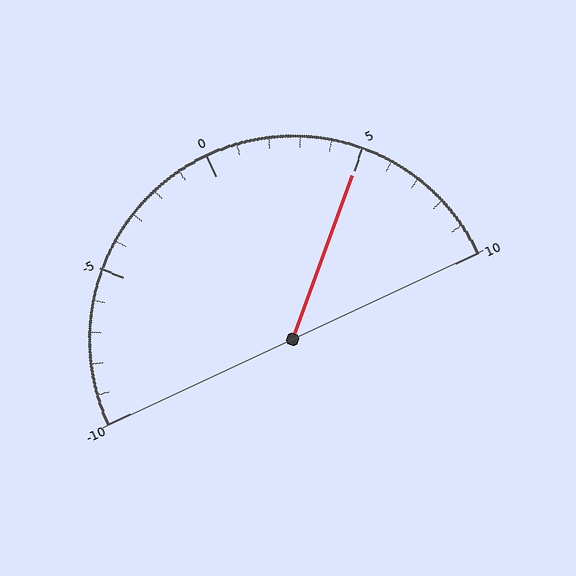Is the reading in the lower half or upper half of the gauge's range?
The reading is in the upper half of the range (-10 to 10).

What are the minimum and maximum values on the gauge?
The gauge ranges from -10 to 10.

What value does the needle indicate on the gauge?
The needle indicates approximately 5.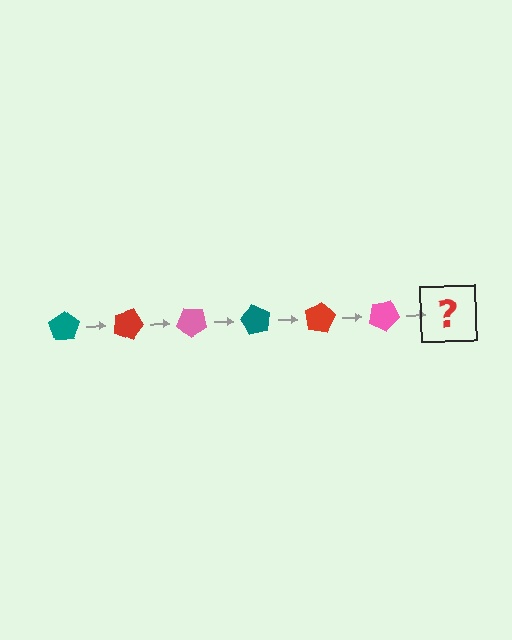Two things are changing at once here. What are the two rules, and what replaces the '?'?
The two rules are that it rotates 20 degrees each step and the color cycles through teal, red, and pink. The '?' should be a teal pentagon, rotated 120 degrees from the start.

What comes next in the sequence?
The next element should be a teal pentagon, rotated 120 degrees from the start.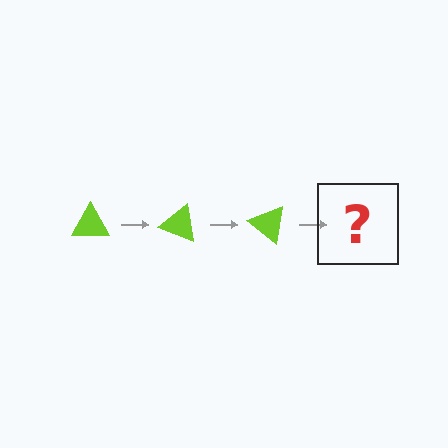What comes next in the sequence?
The next element should be a lime triangle rotated 60 degrees.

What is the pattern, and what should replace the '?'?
The pattern is that the triangle rotates 20 degrees each step. The '?' should be a lime triangle rotated 60 degrees.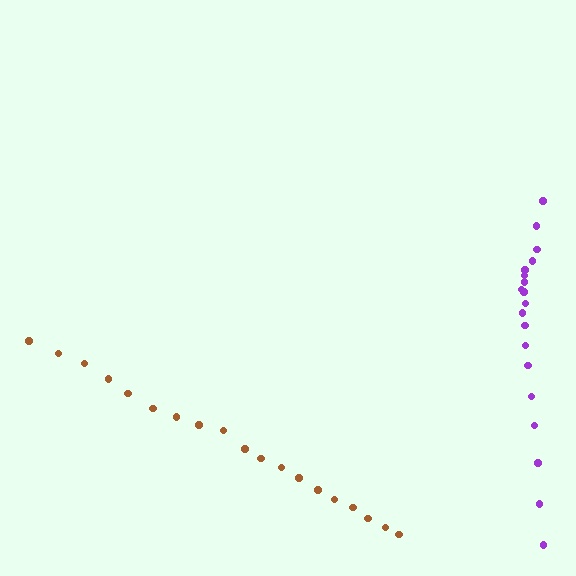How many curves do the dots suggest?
There are 2 distinct paths.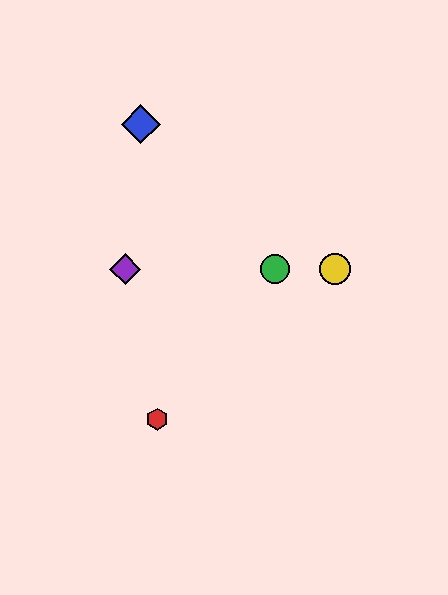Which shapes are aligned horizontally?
The green circle, the yellow circle, the purple diamond are aligned horizontally.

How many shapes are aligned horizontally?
3 shapes (the green circle, the yellow circle, the purple diamond) are aligned horizontally.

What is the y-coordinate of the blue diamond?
The blue diamond is at y≈124.